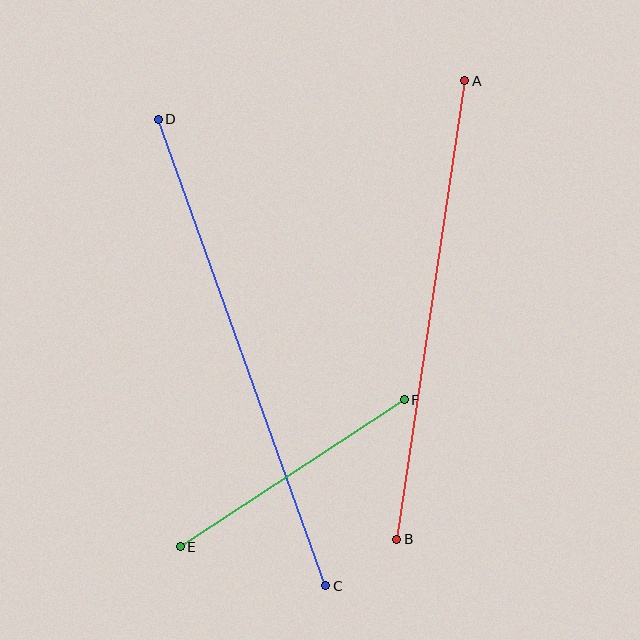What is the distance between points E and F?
The distance is approximately 268 pixels.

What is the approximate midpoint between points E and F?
The midpoint is at approximately (292, 473) pixels.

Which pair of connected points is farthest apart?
Points C and D are farthest apart.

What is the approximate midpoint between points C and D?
The midpoint is at approximately (242, 352) pixels.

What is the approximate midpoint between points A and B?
The midpoint is at approximately (431, 310) pixels.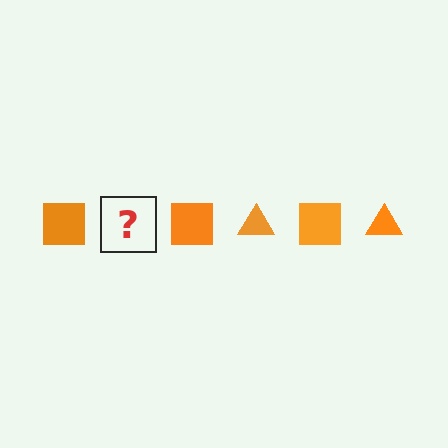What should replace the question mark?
The question mark should be replaced with an orange triangle.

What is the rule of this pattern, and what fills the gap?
The rule is that the pattern cycles through square, triangle shapes in orange. The gap should be filled with an orange triangle.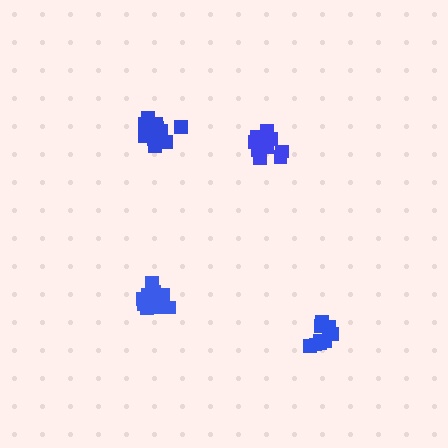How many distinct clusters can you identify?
There are 4 distinct clusters.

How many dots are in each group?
Group 1: 13 dots, Group 2: 15 dots, Group 3: 14 dots, Group 4: 13 dots (55 total).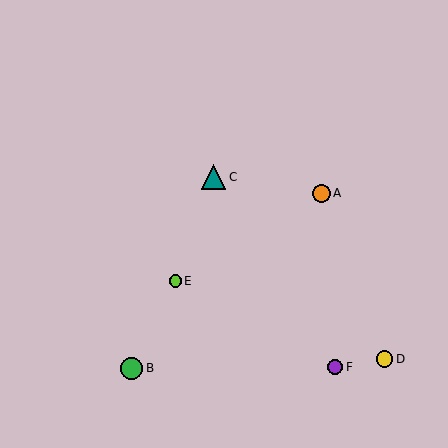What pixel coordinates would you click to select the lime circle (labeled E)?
Click at (175, 281) to select the lime circle E.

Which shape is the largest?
The teal triangle (labeled C) is the largest.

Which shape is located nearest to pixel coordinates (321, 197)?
The orange circle (labeled A) at (321, 193) is nearest to that location.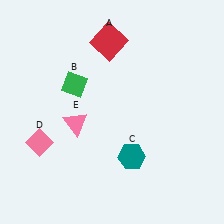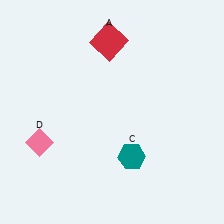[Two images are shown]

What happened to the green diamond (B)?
The green diamond (B) was removed in Image 2. It was in the top-left area of Image 1.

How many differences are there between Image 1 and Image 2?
There are 2 differences between the two images.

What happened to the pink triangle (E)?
The pink triangle (E) was removed in Image 2. It was in the bottom-left area of Image 1.